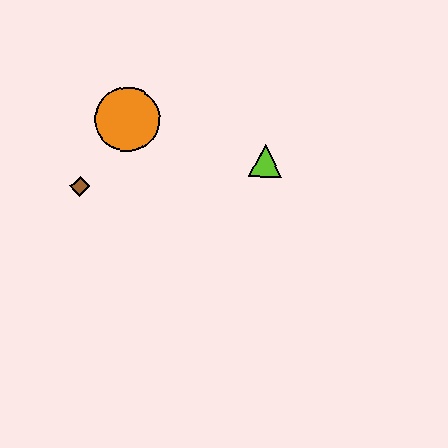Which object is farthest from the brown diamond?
The lime triangle is farthest from the brown diamond.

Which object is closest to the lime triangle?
The orange circle is closest to the lime triangle.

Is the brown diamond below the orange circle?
Yes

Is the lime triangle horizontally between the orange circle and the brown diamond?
No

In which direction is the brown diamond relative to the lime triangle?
The brown diamond is to the left of the lime triangle.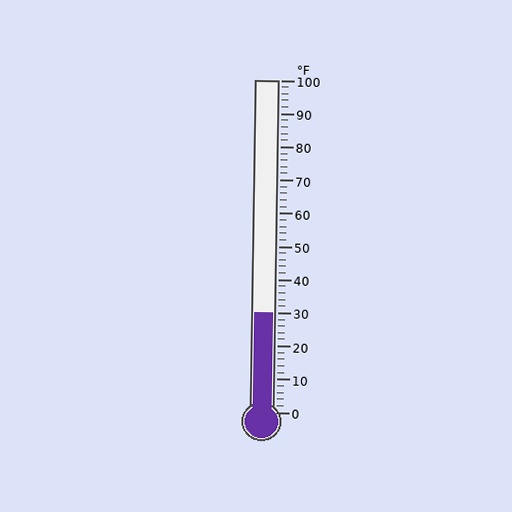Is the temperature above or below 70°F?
The temperature is below 70°F.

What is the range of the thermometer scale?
The thermometer scale ranges from 0°F to 100°F.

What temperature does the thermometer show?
The thermometer shows approximately 30°F.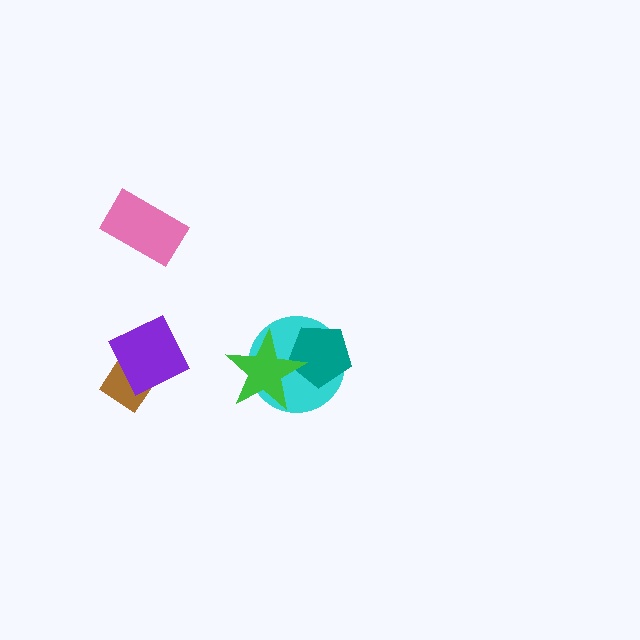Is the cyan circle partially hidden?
Yes, it is partially covered by another shape.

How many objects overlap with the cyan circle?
2 objects overlap with the cyan circle.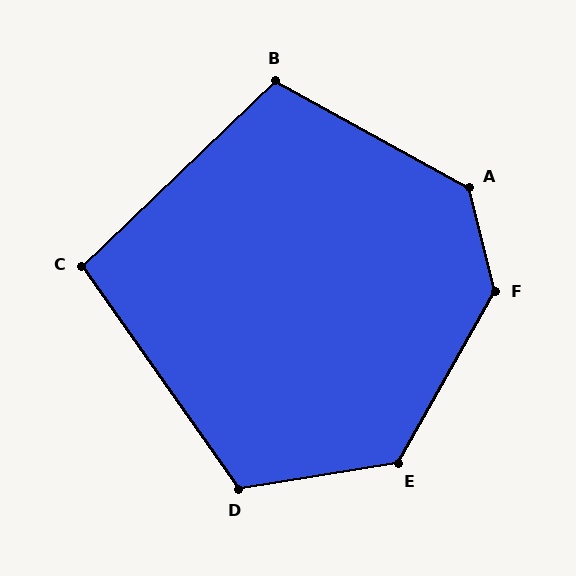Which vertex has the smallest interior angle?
C, at approximately 99 degrees.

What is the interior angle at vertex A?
Approximately 133 degrees (obtuse).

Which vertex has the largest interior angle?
F, at approximately 137 degrees.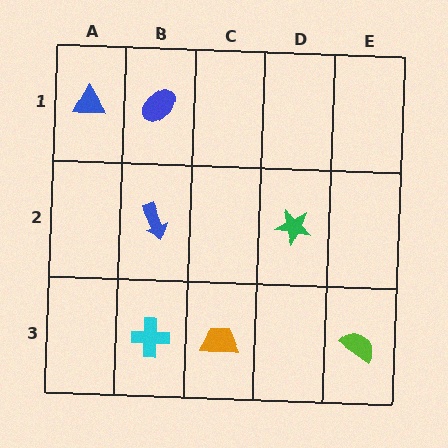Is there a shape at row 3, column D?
No, that cell is empty.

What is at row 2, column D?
A green star.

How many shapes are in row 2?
2 shapes.